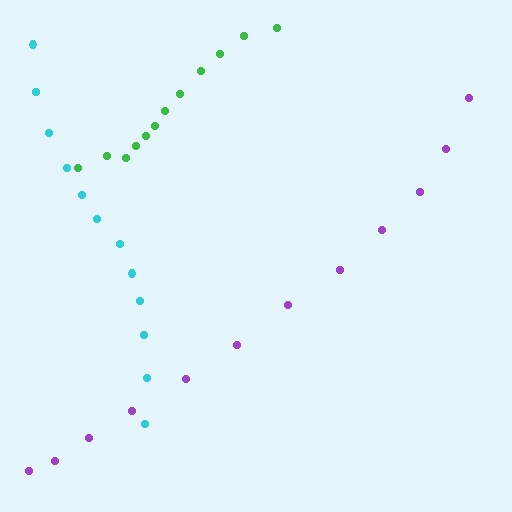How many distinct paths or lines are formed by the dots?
There are 3 distinct paths.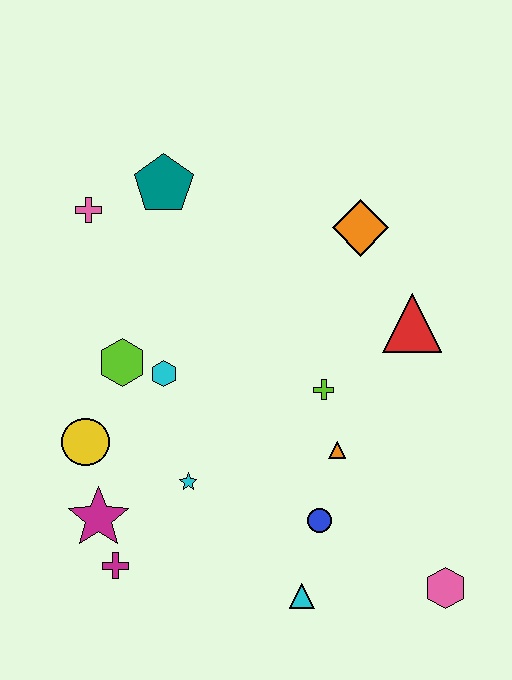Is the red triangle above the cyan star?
Yes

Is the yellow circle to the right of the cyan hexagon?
No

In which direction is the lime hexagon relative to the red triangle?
The lime hexagon is to the left of the red triangle.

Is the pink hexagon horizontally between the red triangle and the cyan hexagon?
No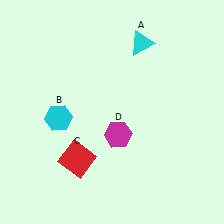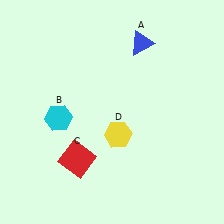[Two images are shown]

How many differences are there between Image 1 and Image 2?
There are 2 differences between the two images.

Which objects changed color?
A changed from cyan to blue. D changed from magenta to yellow.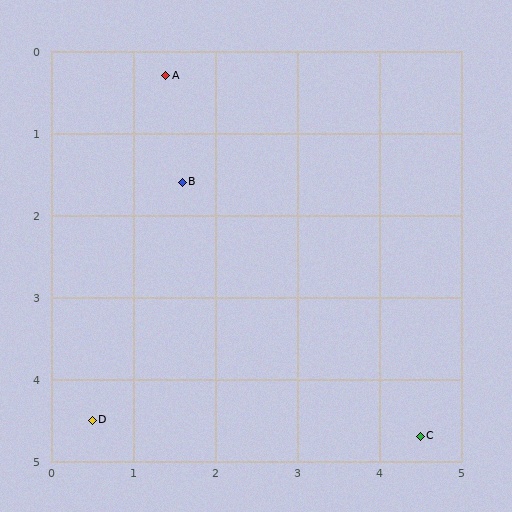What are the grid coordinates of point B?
Point B is at approximately (1.6, 1.6).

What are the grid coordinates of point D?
Point D is at approximately (0.5, 4.5).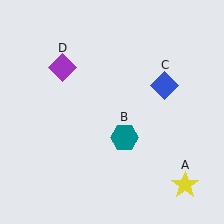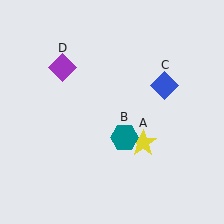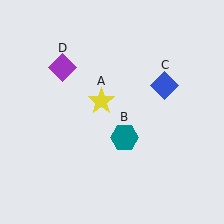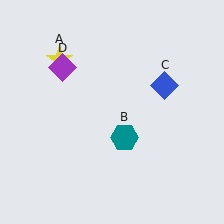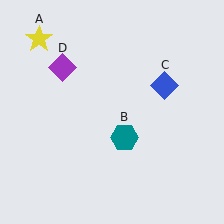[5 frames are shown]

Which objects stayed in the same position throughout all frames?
Teal hexagon (object B) and blue diamond (object C) and purple diamond (object D) remained stationary.